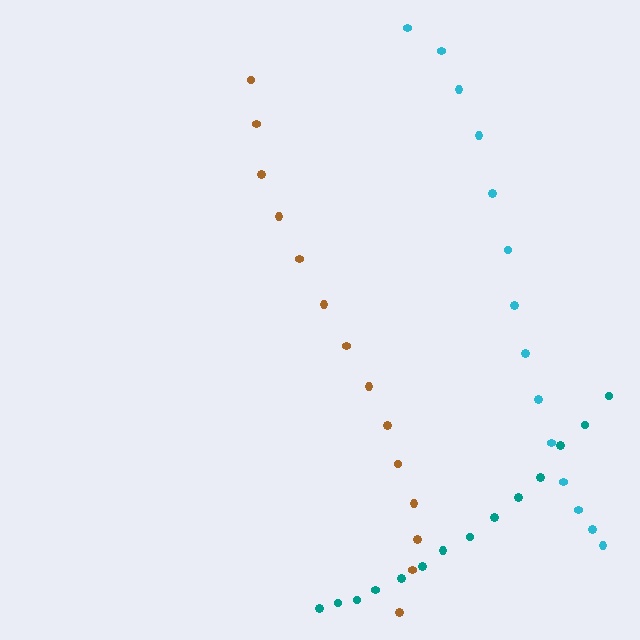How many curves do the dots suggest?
There are 3 distinct paths.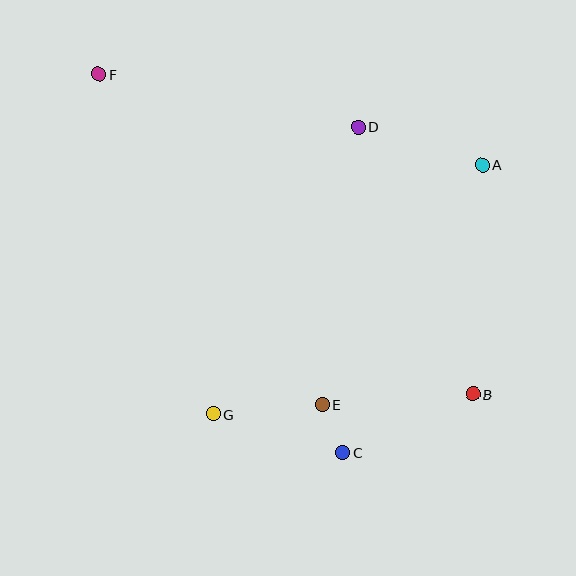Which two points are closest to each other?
Points C and E are closest to each other.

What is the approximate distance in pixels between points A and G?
The distance between A and G is approximately 367 pixels.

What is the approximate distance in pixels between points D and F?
The distance between D and F is approximately 265 pixels.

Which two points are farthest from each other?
Points B and F are farthest from each other.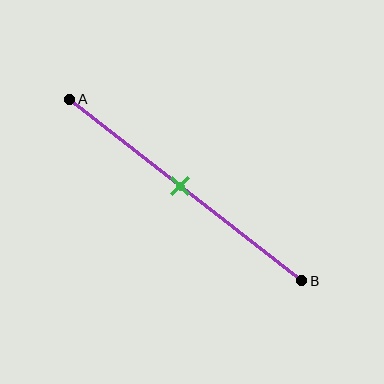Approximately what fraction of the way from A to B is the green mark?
The green mark is approximately 50% of the way from A to B.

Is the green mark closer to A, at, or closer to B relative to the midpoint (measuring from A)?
The green mark is approximately at the midpoint of segment AB.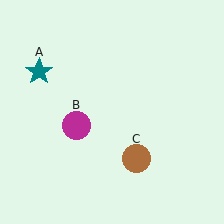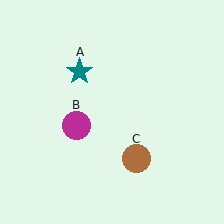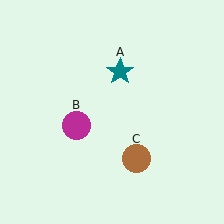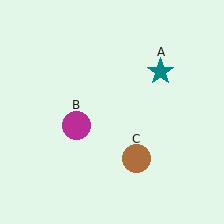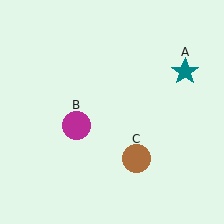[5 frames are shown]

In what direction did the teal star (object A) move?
The teal star (object A) moved right.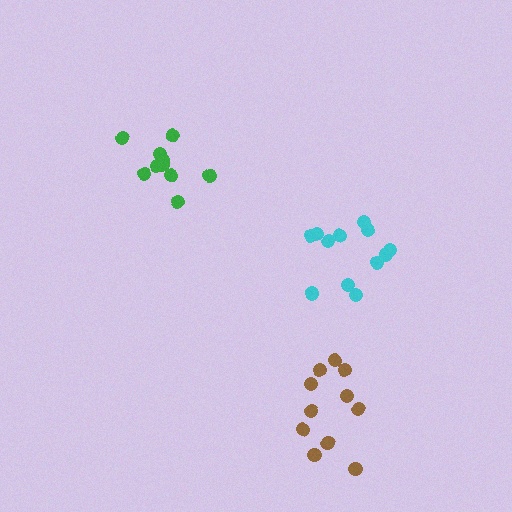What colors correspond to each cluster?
The clusters are colored: cyan, green, brown.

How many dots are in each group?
Group 1: 12 dots, Group 2: 10 dots, Group 3: 11 dots (33 total).